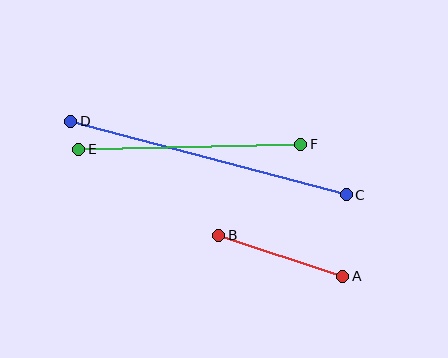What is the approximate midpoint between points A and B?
The midpoint is at approximately (281, 256) pixels.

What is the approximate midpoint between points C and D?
The midpoint is at approximately (209, 158) pixels.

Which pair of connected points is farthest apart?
Points C and D are farthest apart.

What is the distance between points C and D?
The distance is approximately 285 pixels.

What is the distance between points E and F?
The distance is approximately 222 pixels.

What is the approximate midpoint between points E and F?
The midpoint is at approximately (190, 147) pixels.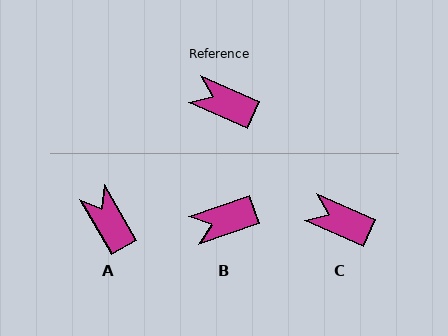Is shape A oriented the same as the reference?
No, it is off by about 36 degrees.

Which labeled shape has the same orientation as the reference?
C.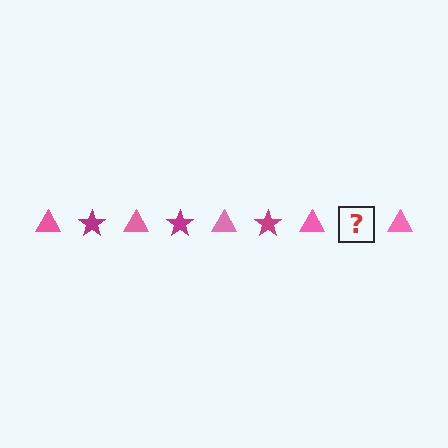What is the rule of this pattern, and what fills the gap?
The rule is that the pattern alternates between pink triangle and magenta star. The gap should be filled with a magenta star.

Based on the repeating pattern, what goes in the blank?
The blank should be a magenta star.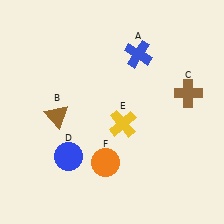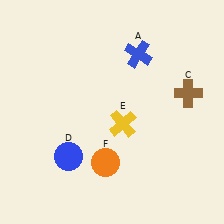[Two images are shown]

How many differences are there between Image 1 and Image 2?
There is 1 difference between the two images.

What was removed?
The brown triangle (B) was removed in Image 2.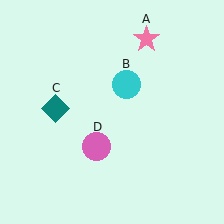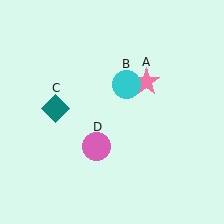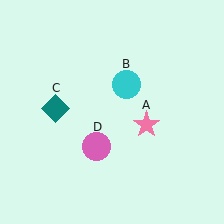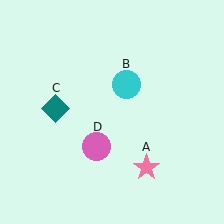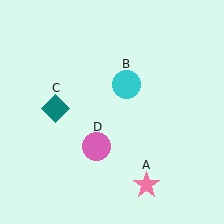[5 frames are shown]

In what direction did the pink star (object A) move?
The pink star (object A) moved down.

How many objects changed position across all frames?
1 object changed position: pink star (object A).